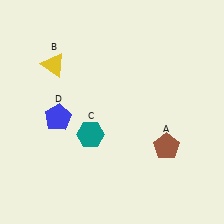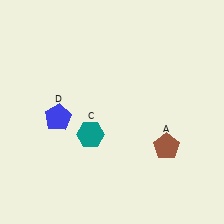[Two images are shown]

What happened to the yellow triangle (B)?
The yellow triangle (B) was removed in Image 2. It was in the top-left area of Image 1.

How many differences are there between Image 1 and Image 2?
There is 1 difference between the two images.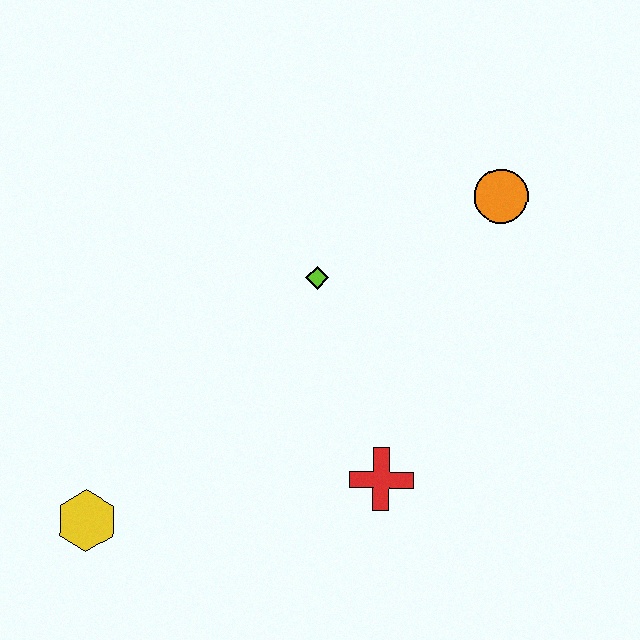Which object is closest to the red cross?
The lime diamond is closest to the red cross.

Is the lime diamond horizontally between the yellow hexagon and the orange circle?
Yes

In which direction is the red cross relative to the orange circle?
The red cross is below the orange circle.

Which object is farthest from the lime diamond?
The yellow hexagon is farthest from the lime diamond.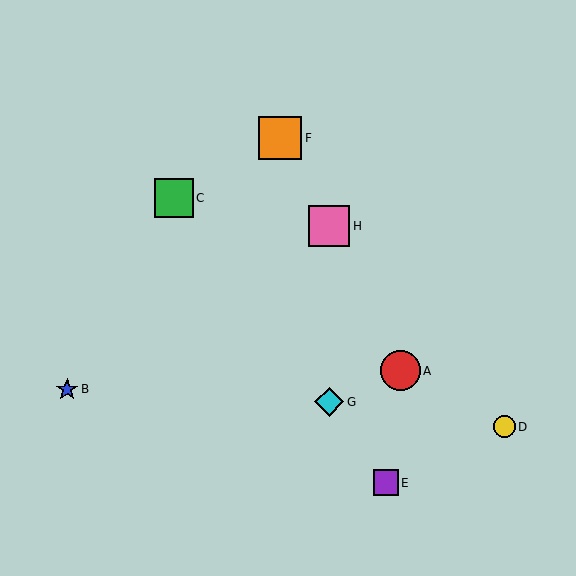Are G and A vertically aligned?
No, G is at x≈329 and A is at x≈401.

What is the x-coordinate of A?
Object A is at x≈401.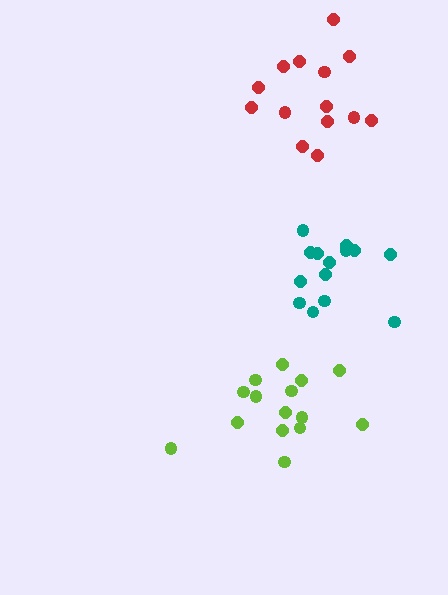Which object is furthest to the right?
The teal cluster is rightmost.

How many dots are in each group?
Group 1: 15 dots, Group 2: 14 dots, Group 3: 14 dots (43 total).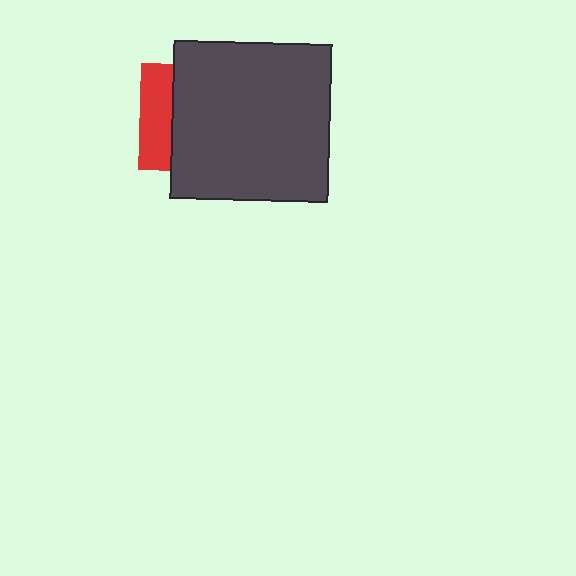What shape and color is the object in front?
The object in front is a dark gray square.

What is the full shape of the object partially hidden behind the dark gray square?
The partially hidden object is a red square.